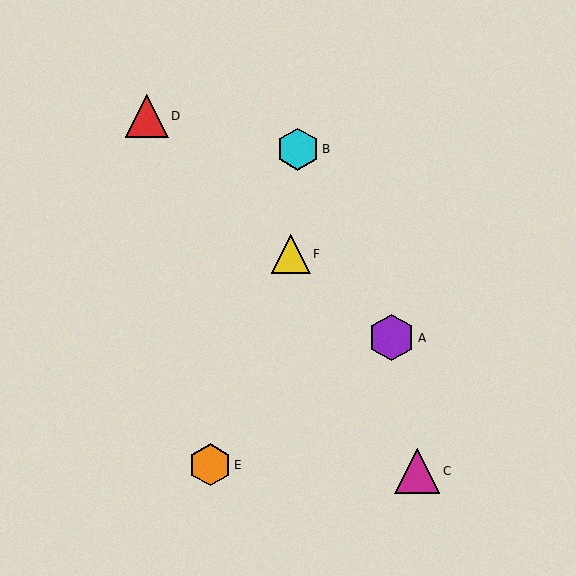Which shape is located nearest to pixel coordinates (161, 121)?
The red triangle (labeled D) at (147, 116) is nearest to that location.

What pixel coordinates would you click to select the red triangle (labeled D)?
Click at (147, 116) to select the red triangle D.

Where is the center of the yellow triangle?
The center of the yellow triangle is at (291, 254).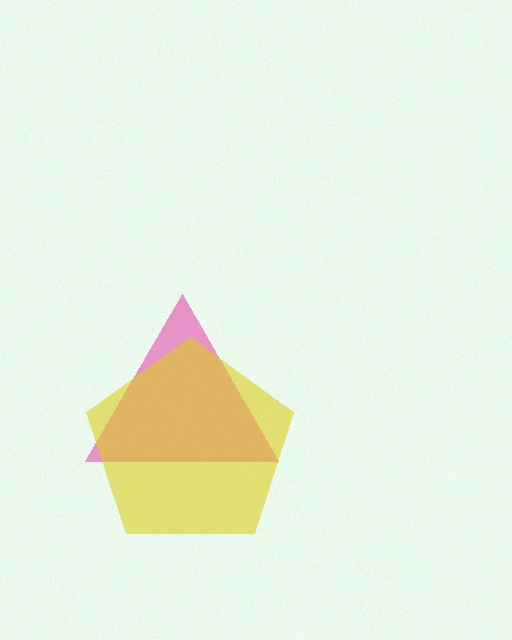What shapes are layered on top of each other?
The layered shapes are: a pink triangle, a yellow pentagon.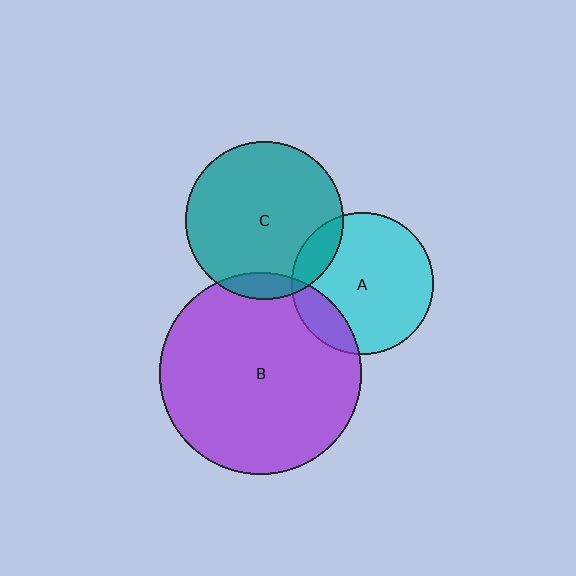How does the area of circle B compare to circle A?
Approximately 2.0 times.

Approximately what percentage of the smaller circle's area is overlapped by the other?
Approximately 15%.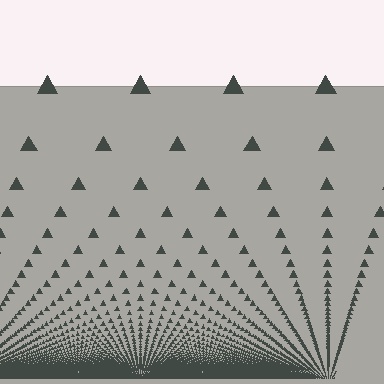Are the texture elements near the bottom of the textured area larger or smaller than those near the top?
Smaller. The gradient is inverted — elements near the bottom are smaller and denser.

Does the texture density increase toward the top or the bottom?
Density increases toward the bottom.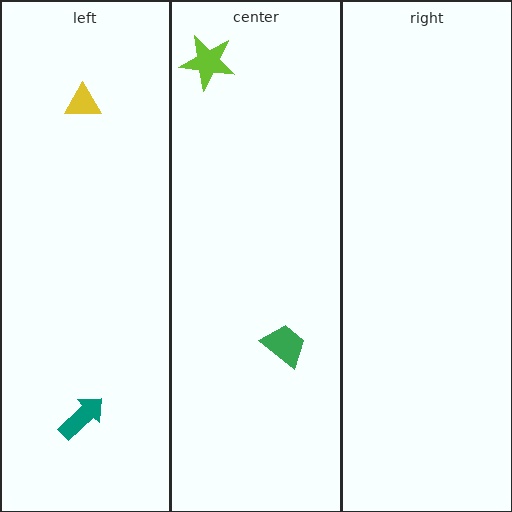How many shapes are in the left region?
2.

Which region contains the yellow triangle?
The left region.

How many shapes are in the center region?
2.